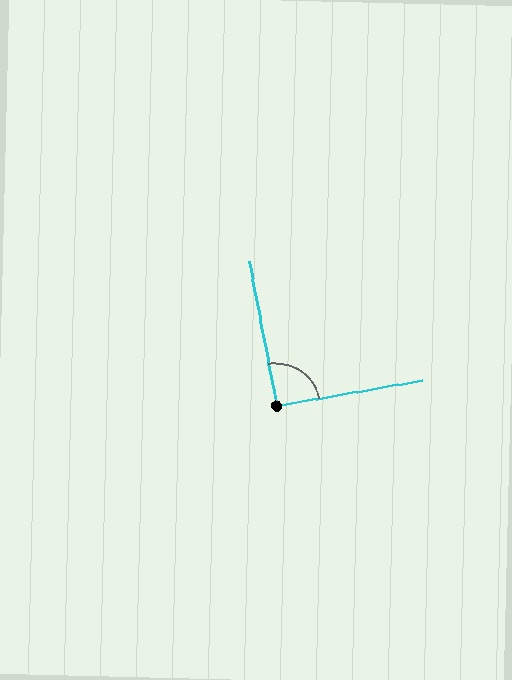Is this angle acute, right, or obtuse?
It is approximately a right angle.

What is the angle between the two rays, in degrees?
Approximately 91 degrees.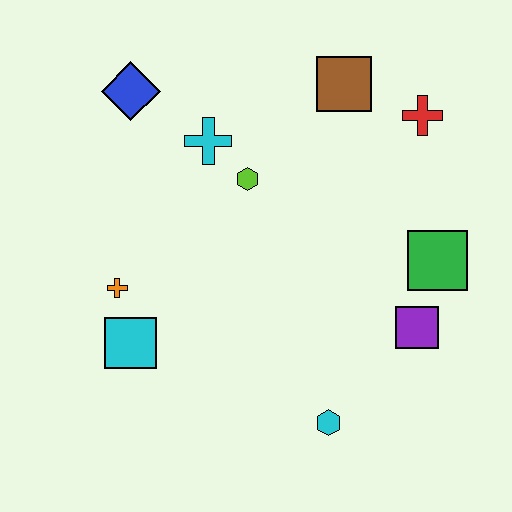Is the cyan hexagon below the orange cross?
Yes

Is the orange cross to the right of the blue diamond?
No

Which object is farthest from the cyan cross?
The cyan hexagon is farthest from the cyan cross.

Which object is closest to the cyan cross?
The lime hexagon is closest to the cyan cross.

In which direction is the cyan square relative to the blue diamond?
The cyan square is below the blue diamond.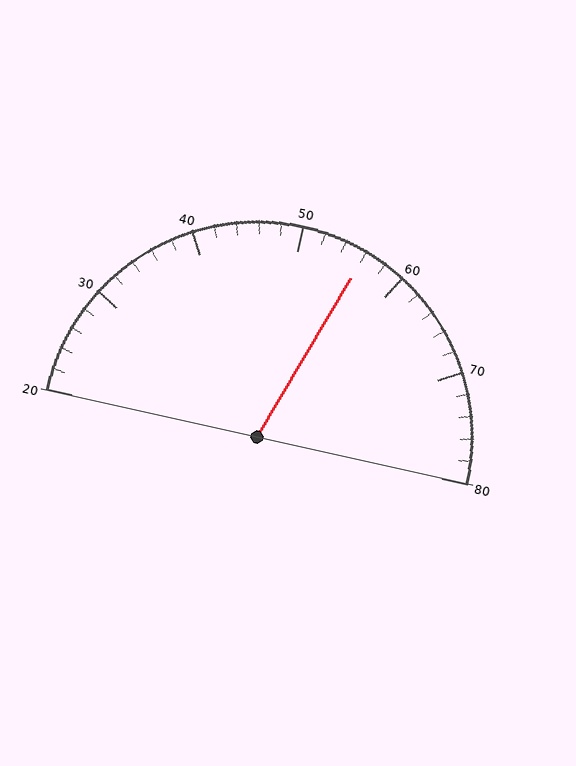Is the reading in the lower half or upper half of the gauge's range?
The reading is in the upper half of the range (20 to 80).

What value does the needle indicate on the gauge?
The needle indicates approximately 56.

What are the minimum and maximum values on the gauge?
The gauge ranges from 20 to 80.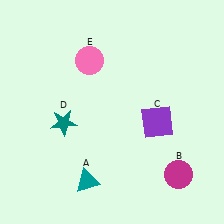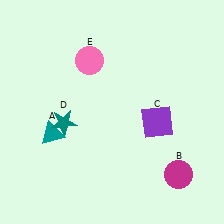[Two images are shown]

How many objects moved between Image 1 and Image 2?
1 object moved between the two images.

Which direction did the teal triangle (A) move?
The teal triangle (A) moved up.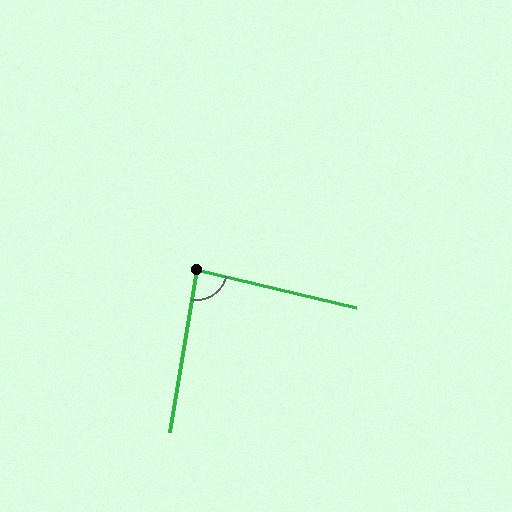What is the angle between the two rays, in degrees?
Approximately 86 degrees.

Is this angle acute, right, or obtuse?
It is approximately a right angle.